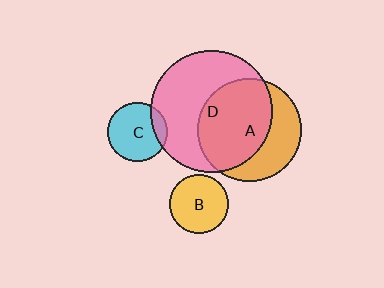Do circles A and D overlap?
Yes.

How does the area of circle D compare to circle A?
Approximately 1.4 times.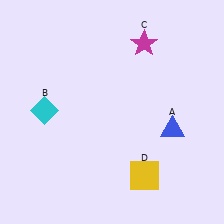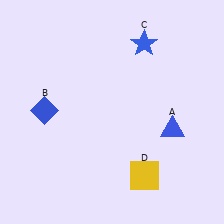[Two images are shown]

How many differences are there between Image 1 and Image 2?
There are 2 differences between the two images.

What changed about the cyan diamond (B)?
In Image 1, B is cyan. In Image 2, it changed to blue.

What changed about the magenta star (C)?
In Image 1, C is magenta. In Image 2, it changed to blue.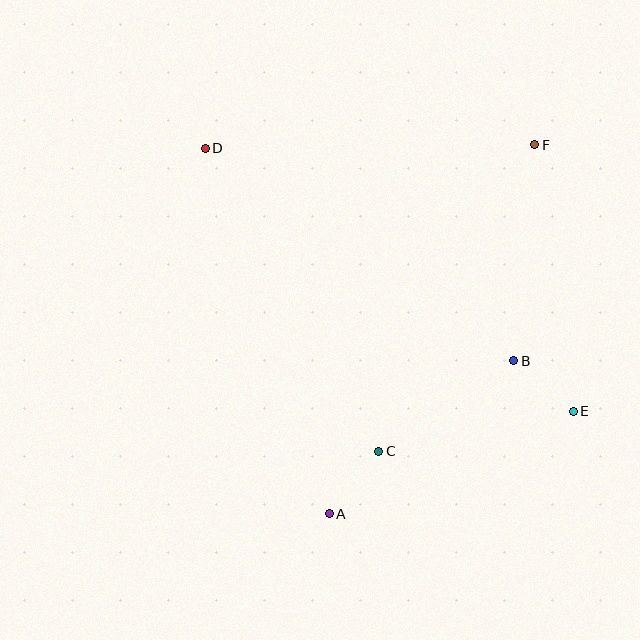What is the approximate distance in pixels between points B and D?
The distance between B and D is approximately 375 pixels.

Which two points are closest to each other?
Points B and E are closest to each other.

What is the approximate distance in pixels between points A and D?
The distance between A and D is approximately 386 pixels.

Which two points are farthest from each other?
Points D and E are farthest from each other.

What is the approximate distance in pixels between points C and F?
The distance between C and F is approximately 344 pixels.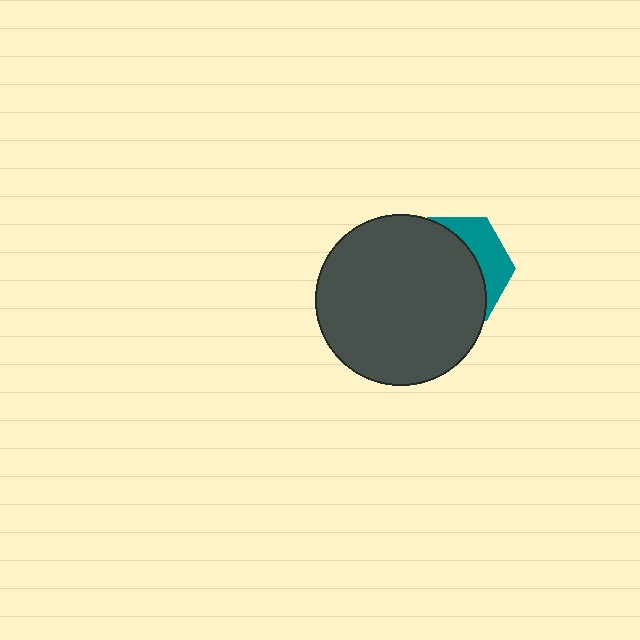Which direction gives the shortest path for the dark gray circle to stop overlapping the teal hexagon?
Moving left gives the shortest separation.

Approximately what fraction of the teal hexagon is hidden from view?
Roughly 69% of the teal hexagon is hidden behind the dark gray circle.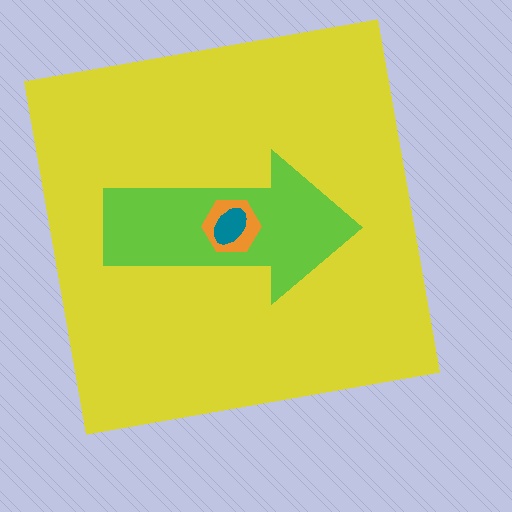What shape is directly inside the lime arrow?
The orange hexagon.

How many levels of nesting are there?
4.